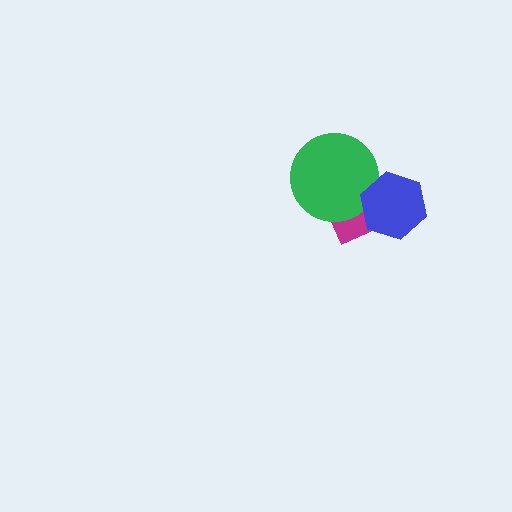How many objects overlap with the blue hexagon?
2 objects overlap with the blue hexagon.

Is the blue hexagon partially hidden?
No, no other shape covers it.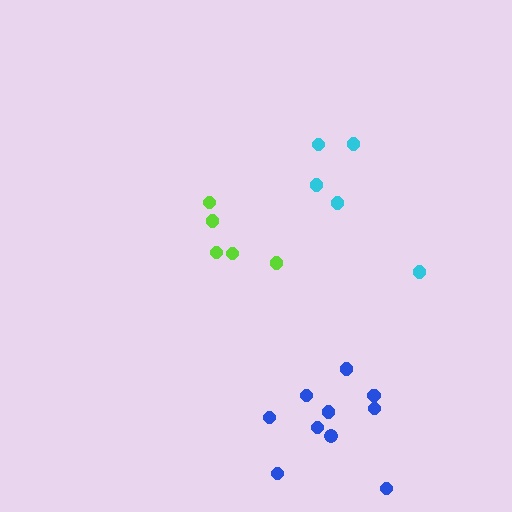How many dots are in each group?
Group 1: 5 dots, Group 2: 5 dots, Group 3: 10 dots (20 total).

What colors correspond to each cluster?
The clusters are colored: lime, cyan, blue.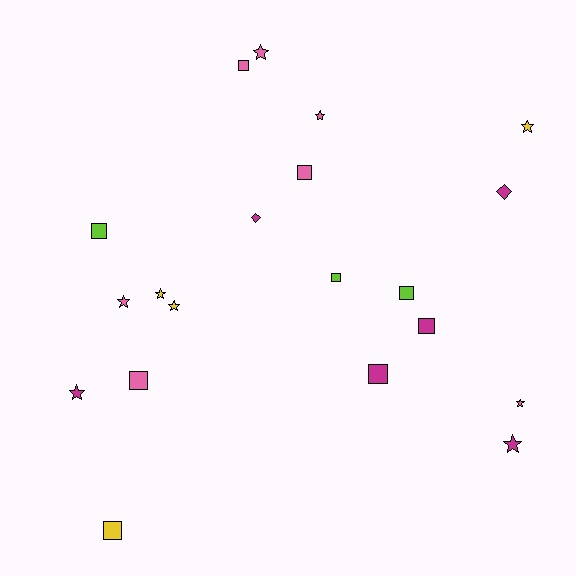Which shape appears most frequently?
Star, with 9 objects.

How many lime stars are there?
There are no lime stars.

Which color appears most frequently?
Pink, with 7 objects.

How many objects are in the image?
There are 20 objects.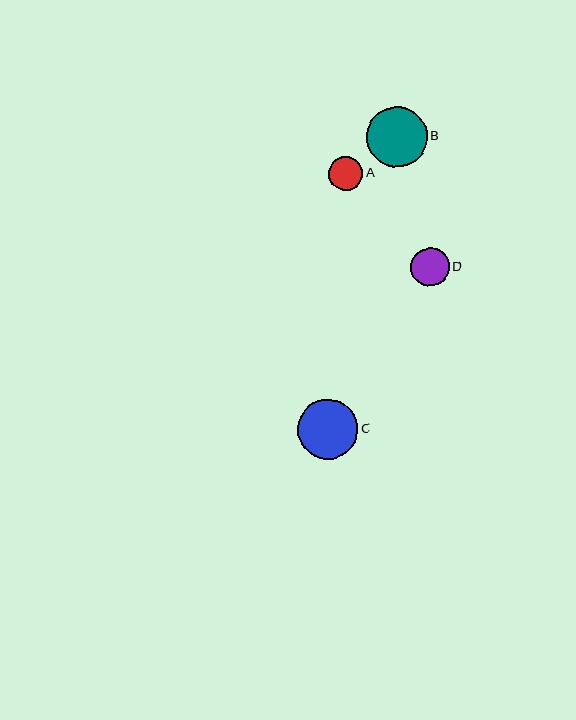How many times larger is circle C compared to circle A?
Circle C is approximately 1.8 times the size of circle A.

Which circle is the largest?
Circle B is the largest with a size of approximately 60 pixels.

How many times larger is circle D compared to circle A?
Circle D is approximately 1.1 times the size of circle A.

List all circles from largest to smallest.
From largest to smallest: B, C, D, A.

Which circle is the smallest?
Circle A is the smallest with a size of approximately 34 pixels.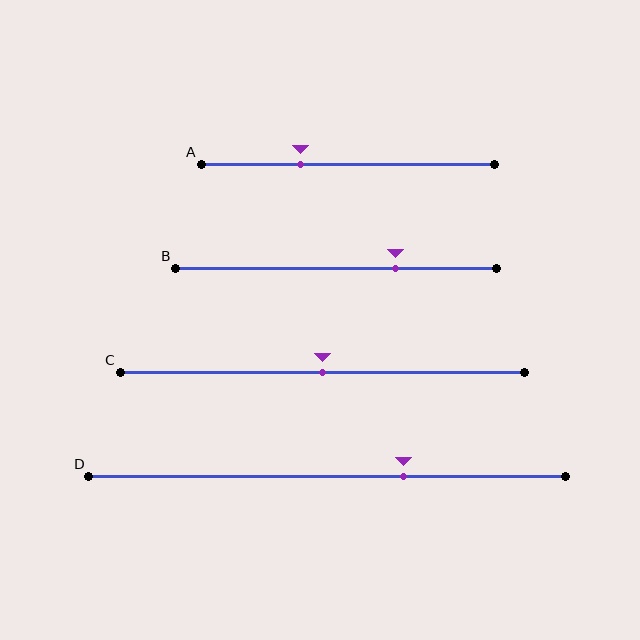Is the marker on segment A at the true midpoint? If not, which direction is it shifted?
No, the marker on segment A is shifted to the left by about 16% of the segment length.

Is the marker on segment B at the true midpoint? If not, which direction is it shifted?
No, the marker on segment B is shifted to the right by about 19% of the segment length.